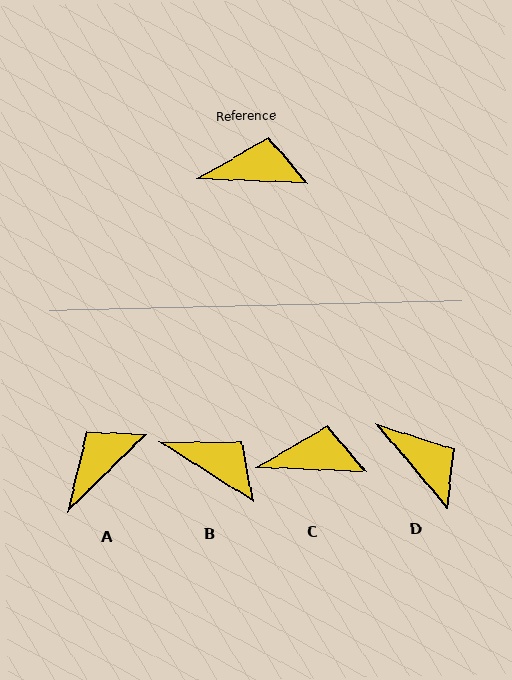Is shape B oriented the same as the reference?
No, it is off by about 30 degrees.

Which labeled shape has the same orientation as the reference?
C.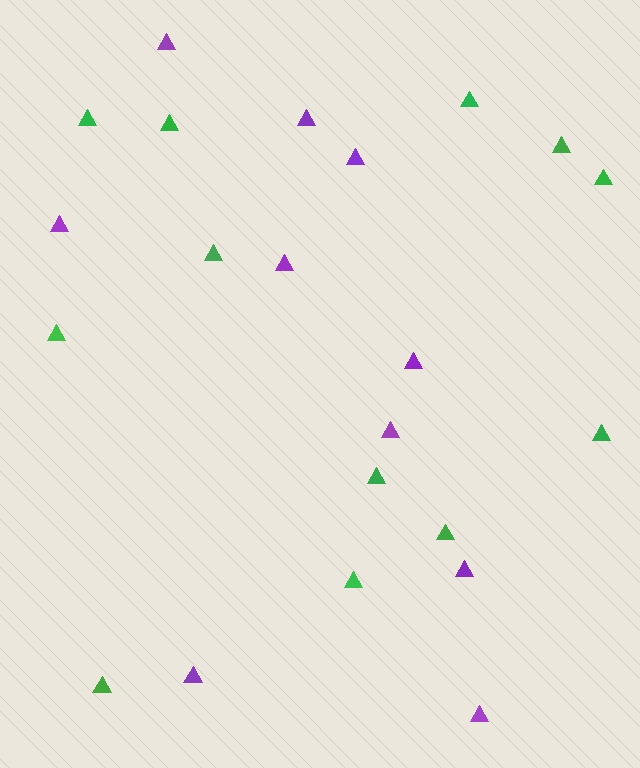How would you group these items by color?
There are 2 groups: one group of purple triangles (10) and one group of green triangles (12).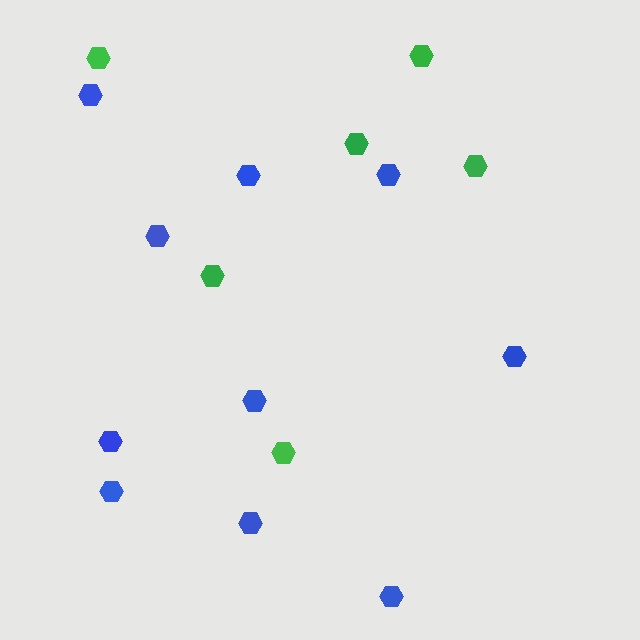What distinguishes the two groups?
There are 2 groups: one group of blue hexagons (10) and one group of green hexagons (6).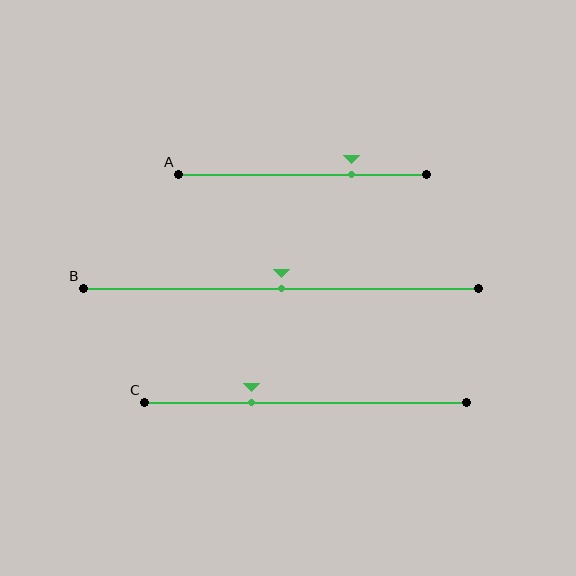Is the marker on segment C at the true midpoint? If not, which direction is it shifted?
No, the marker on segment C is shifted to the left by about 17% of the segment length.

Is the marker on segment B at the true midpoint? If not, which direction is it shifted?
Yes, the marker on segment B is at the true midpoint.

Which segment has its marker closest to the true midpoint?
Segment B has its marker closest to the true midpoint.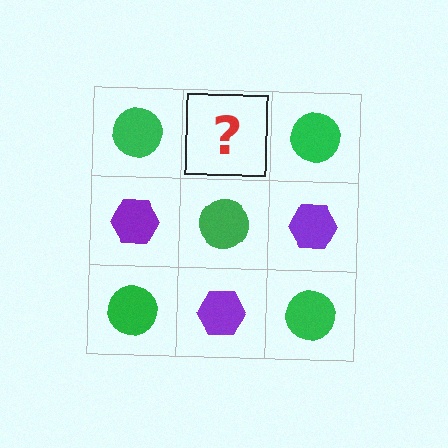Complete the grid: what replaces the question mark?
The question mark should be replaced with a purple hexagon.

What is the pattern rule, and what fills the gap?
The rule is that it alternates green circle and purple hexagon in a checkerboard pattern. The gap should be filled with a purple hexagon.